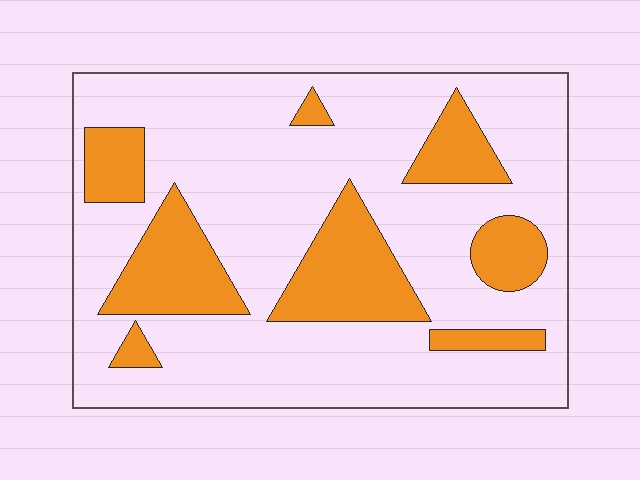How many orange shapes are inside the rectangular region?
8.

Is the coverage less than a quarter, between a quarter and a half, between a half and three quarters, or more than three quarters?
Between a quarter and a half.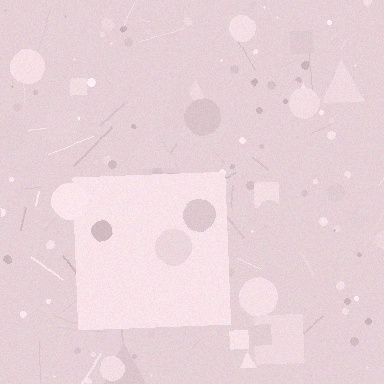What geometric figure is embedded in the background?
A square is embedded in the background.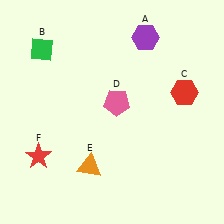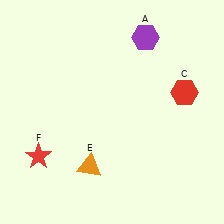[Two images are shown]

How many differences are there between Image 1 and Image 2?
There are 2 differences between the two images.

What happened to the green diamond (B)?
The green diamond (B) was removed in Image 2. It was in the top-left area of Image 1.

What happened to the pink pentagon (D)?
The pink pentagon (D) was removed in Image 2. It was in the top-right area of Image 1.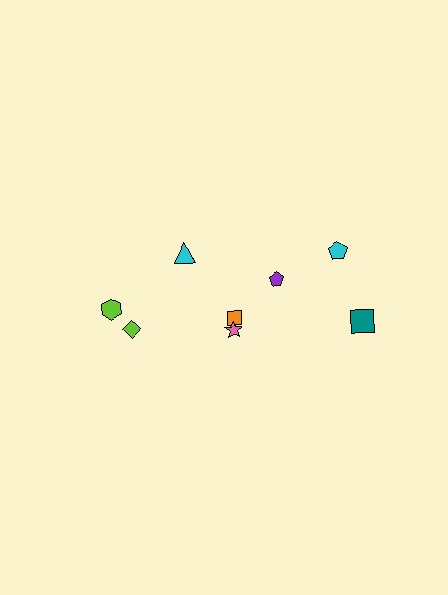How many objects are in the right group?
There are 5 objects.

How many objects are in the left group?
There are 3 objects.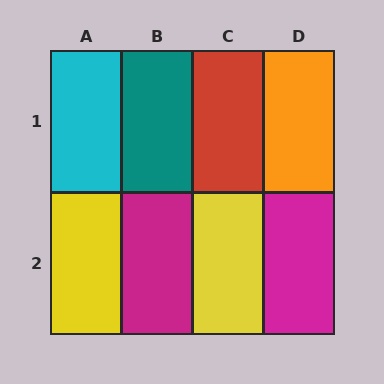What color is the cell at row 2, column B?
Magenta.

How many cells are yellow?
2 cells are yellow.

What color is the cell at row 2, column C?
Yellow.